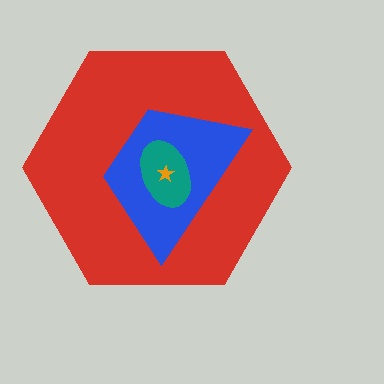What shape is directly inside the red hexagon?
The blue trapezoid.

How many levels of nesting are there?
4.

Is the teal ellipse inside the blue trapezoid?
Yes.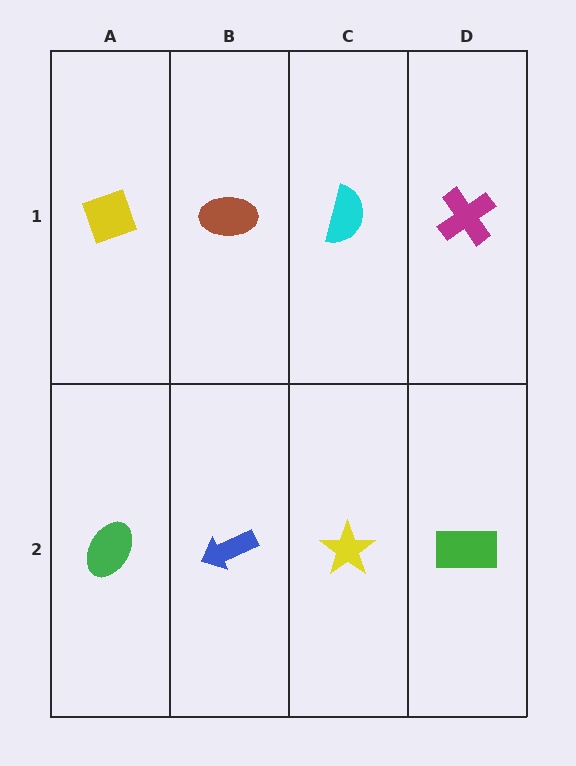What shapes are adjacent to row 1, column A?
A green ellipse (row 2, column A), a brown ellipse (row 1, column B).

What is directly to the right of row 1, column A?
A brown ellipse.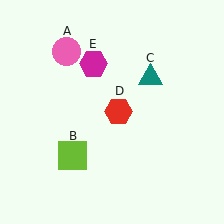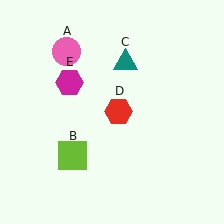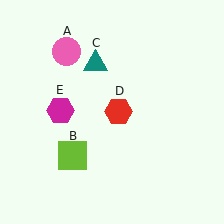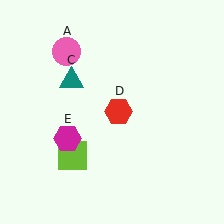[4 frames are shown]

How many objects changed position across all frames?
2 objects changed position: teal triangle (object C), magenta hexagon (object E).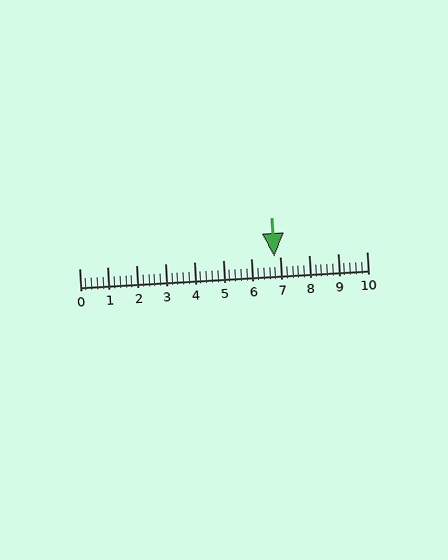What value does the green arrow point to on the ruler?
The green arrow points to approximately 6.8.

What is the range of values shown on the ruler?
The ruler shows values from 0 to 10.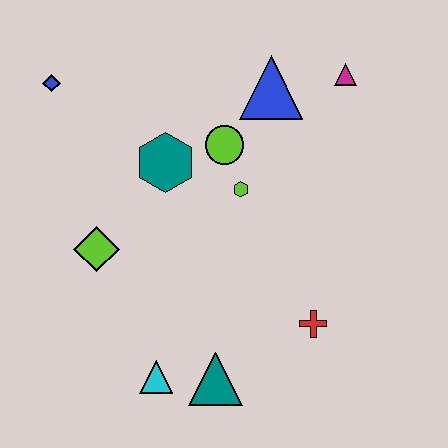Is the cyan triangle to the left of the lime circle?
Yes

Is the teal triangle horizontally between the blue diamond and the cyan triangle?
No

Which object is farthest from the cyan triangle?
The magenta triangle is farthest from the cyan triangle.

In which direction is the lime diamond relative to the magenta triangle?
The lime diamond is to the left of the magenta triangle.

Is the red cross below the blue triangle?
Yes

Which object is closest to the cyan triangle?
The teal triangle is closest to the cyan triangle.